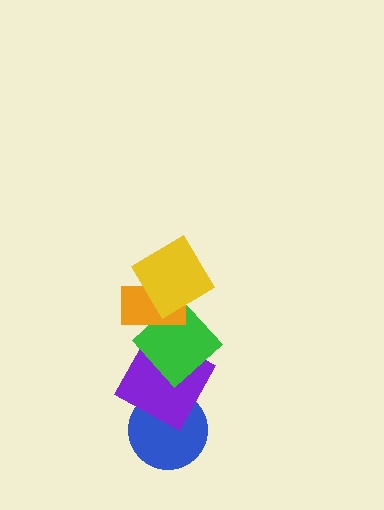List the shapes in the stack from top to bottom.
From top to bottom: the yellow diamond, the orange rectangle, the green diamond, the purple square, the blue circle.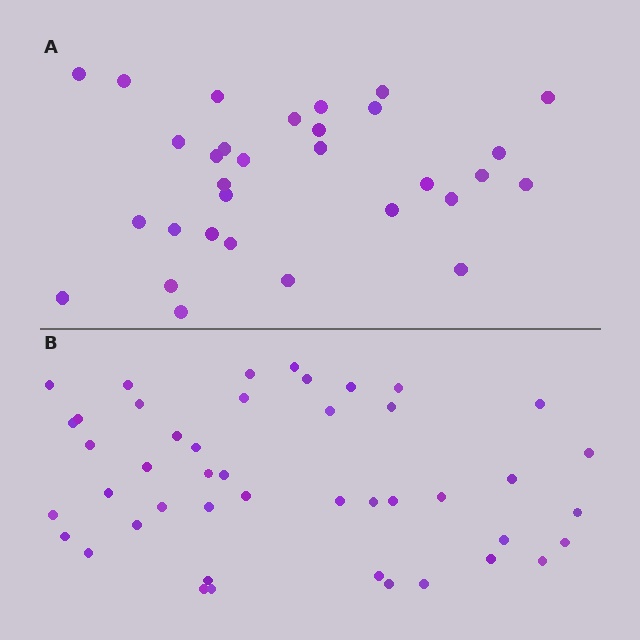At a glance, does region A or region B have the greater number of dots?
Region B (the bottom region) has more dots.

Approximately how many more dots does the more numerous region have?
Region B has approximately 15 more dots than region A.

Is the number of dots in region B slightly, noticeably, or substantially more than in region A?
Region B has substantially more. The ratio is roughly 1.5 to 1.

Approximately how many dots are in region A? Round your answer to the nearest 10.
About 30 dots. (The exact count is 31, which rounds to 30.)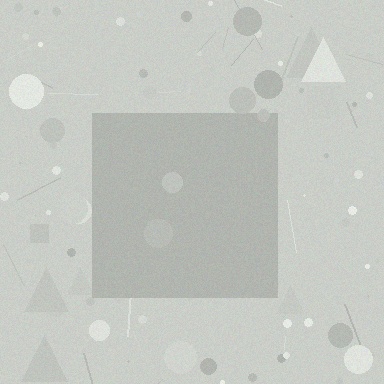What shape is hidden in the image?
A square is hidden in the image.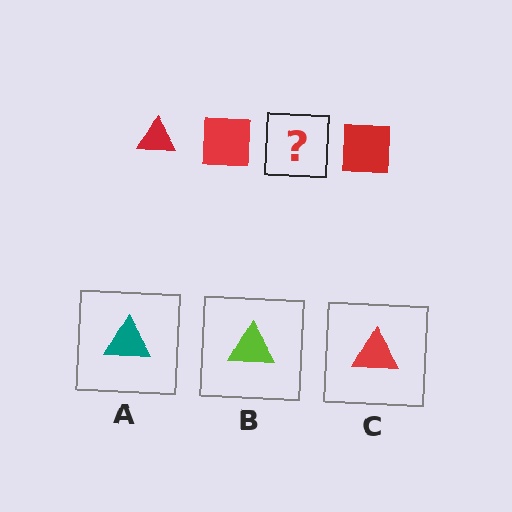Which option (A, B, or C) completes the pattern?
C.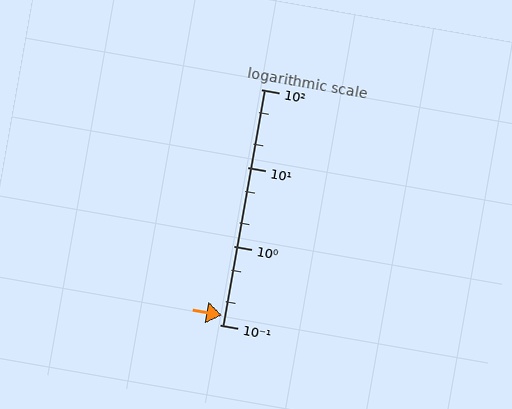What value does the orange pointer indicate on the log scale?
The pointer indicates approximately 0.13.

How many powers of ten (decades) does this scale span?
The scale spans 3 decades, from 0.1 to 100.